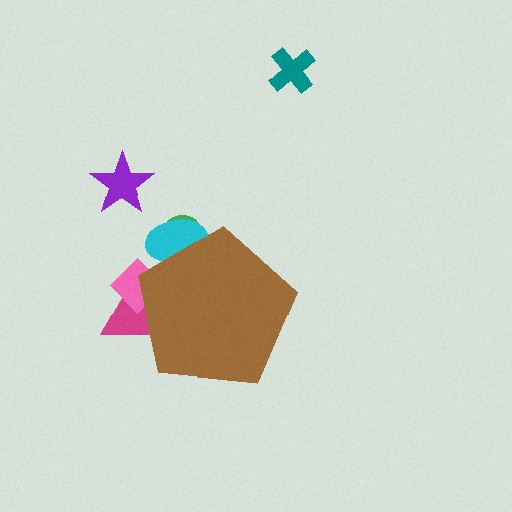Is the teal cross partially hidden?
No, the teal cross is fully visible.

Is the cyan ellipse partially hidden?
Yes, the cyan ellipse is partially hidden behind the brown pentagon.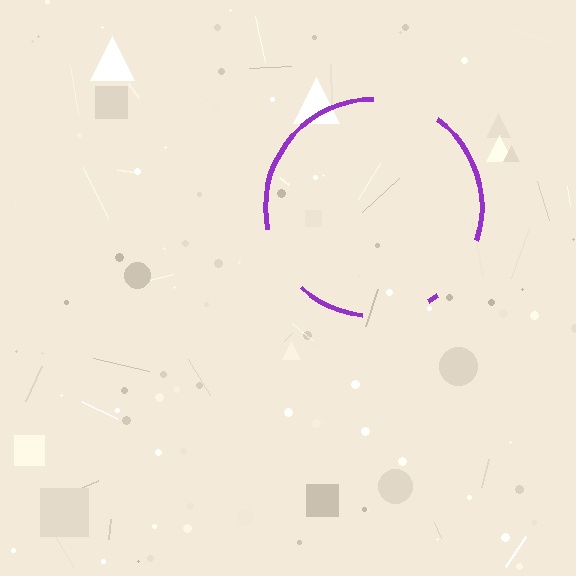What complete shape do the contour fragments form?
The contour fragments form a circle.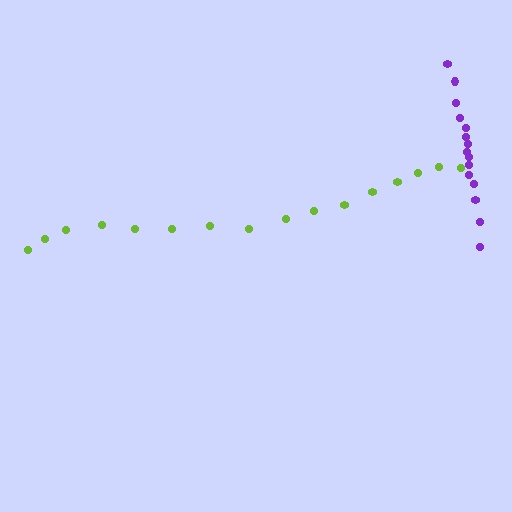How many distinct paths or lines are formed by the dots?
There are 2 distinct paths.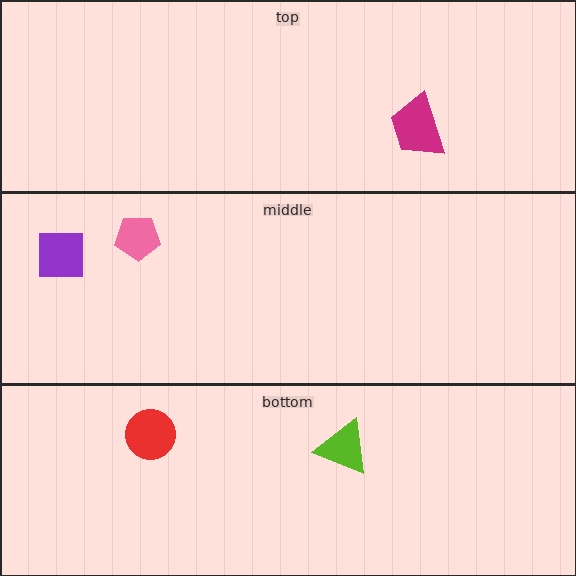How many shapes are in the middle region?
2.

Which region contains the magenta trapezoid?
The top region.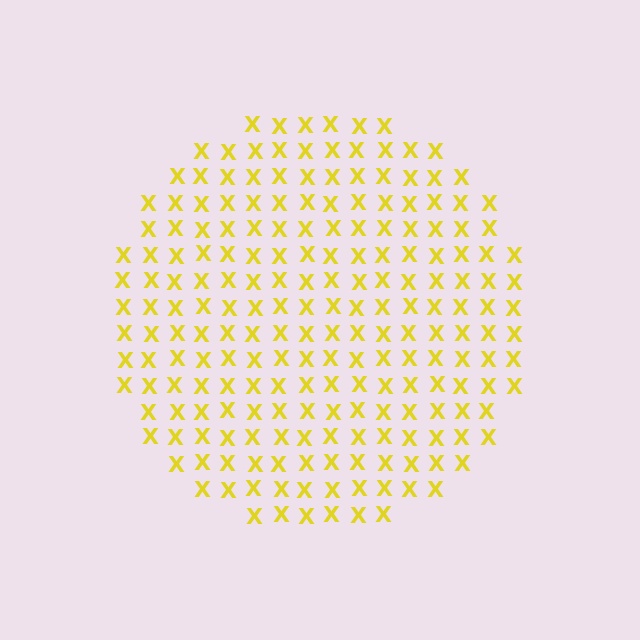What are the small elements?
The small elements are letter X's.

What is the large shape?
The large shape is a circle.